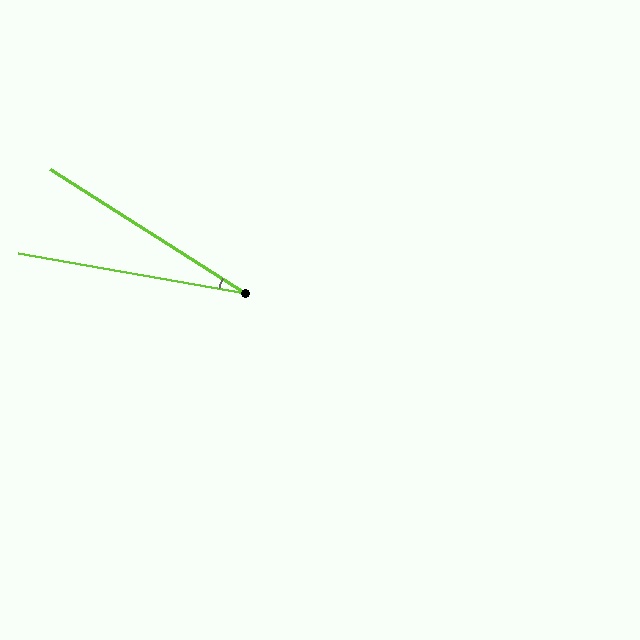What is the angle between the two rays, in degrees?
Approximately 23 degrees.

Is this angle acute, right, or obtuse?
It is acute.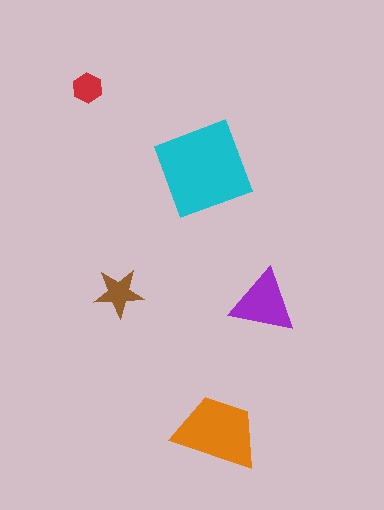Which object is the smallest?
The red hexagon.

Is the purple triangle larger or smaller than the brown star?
Larger.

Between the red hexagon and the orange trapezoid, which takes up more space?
The orange trapezoid.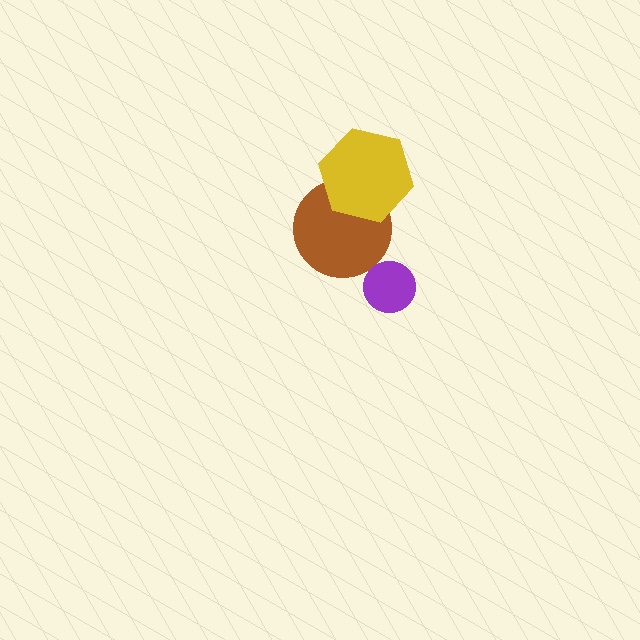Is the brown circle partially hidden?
Yes, it is partially covered by another shape.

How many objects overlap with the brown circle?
1 object overlaps with the brown circle.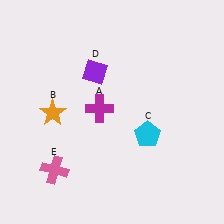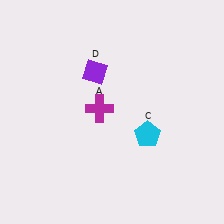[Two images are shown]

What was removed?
The pink cross (E), the orange star (B) were removed in Image 2.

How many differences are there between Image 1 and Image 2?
There are 2 differences between the two images.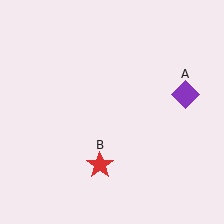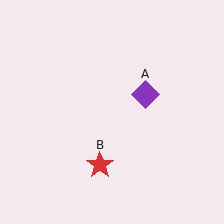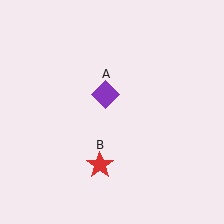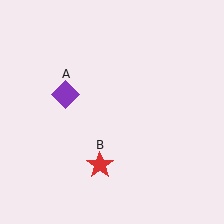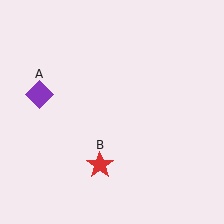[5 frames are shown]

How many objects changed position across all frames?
1 object changed position: purple diamond (object A).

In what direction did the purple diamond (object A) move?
The purple diamond (object A) moved left.